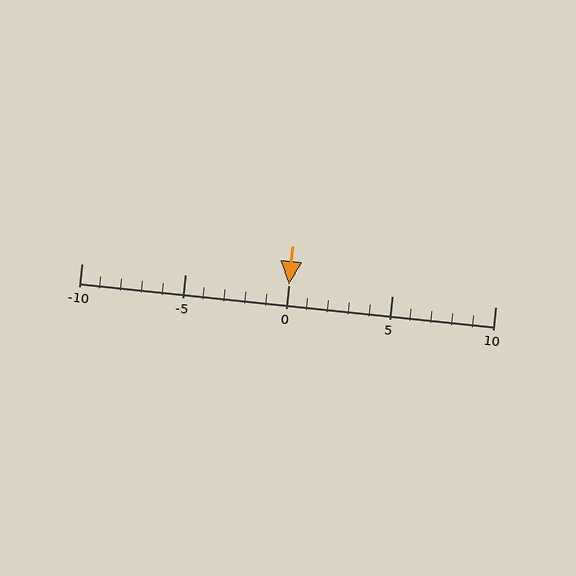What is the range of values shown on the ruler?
The ruler shows values from -10 to 10.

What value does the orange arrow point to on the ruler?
The orange arrow points to approximately 0.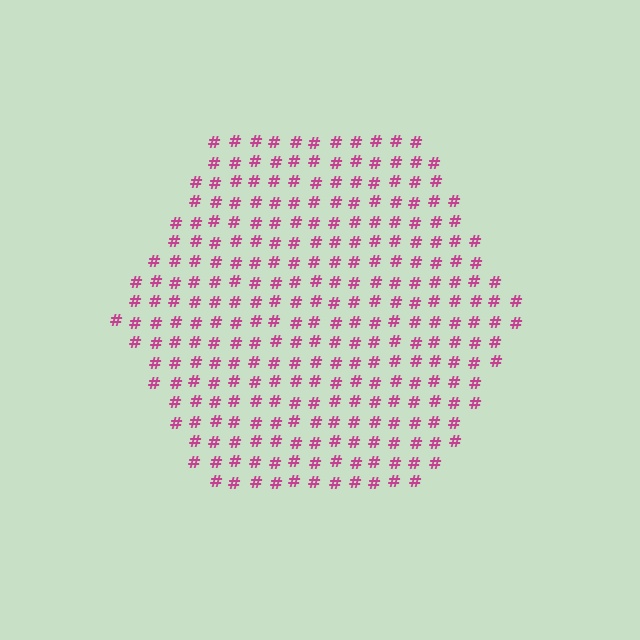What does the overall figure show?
The overall figure shows a hexagon.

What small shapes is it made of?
It is made of small hash symbols.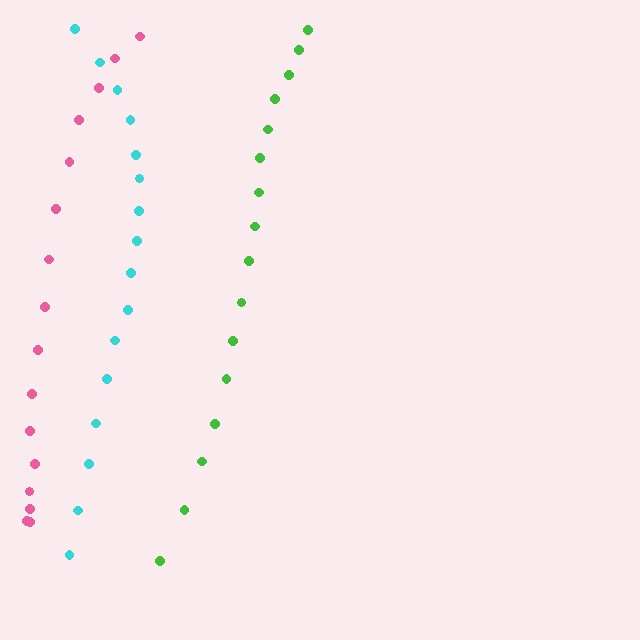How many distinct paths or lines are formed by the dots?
There are 3 distinct paths.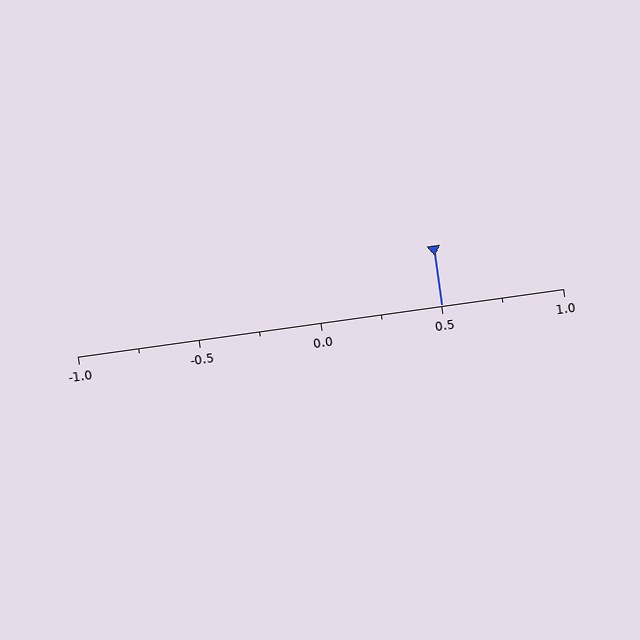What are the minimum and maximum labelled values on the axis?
The axis runs from -1.0 to 1.0.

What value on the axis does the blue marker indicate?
The marker indicates approximately 0.5.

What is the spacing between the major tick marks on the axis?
The major ticks are spaced 0.5 apart.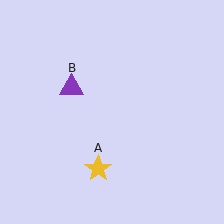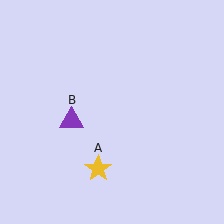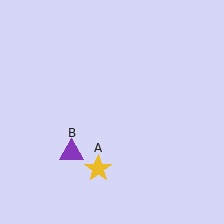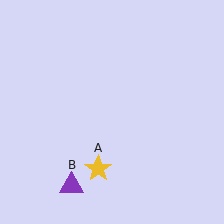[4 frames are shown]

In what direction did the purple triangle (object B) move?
The purple triangle (object B) moved down.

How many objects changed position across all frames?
1 object changed position: purple triangle (object B).